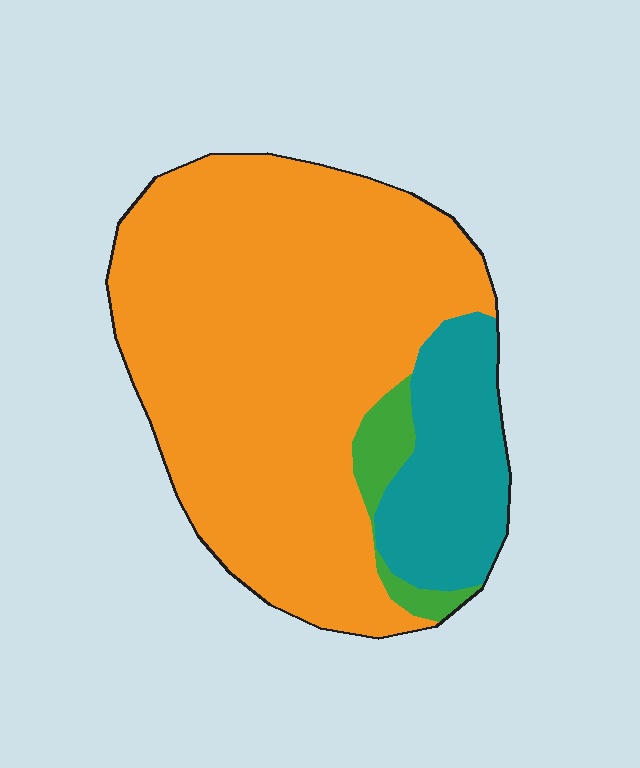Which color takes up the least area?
Green, at roughly 5%.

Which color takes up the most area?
Orange, at roughly 75%.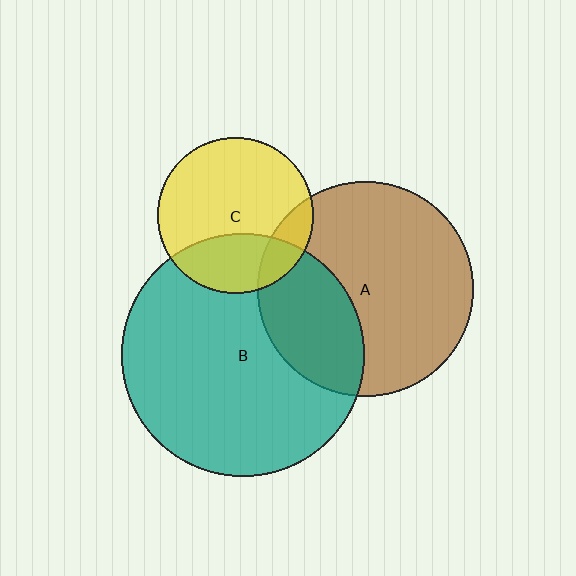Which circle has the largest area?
Circle B (teal).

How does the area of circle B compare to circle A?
Approximately 1.3 times.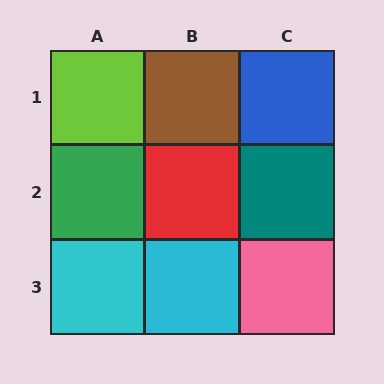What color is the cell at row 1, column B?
Brown.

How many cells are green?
1 cell is green.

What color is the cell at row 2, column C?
Teal.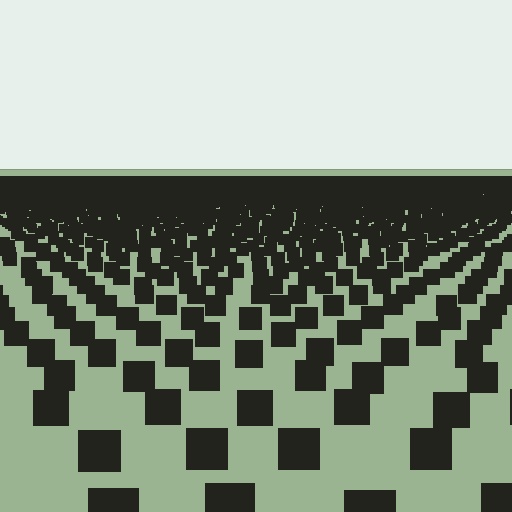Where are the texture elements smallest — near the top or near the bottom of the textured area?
Near the top.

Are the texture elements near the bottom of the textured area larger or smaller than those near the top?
Larger. Near the bottom, elements are closer to the viewer and appear at a bigger on-screen size.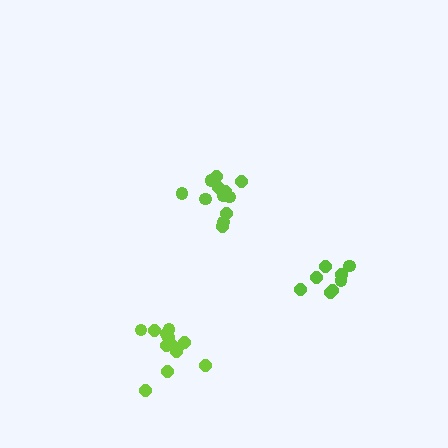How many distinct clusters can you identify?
There are 3 distinct clusters.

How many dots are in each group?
Group 1: 12 dots, Group 2: 8 dots, Group 3: 13 dots (33 total).